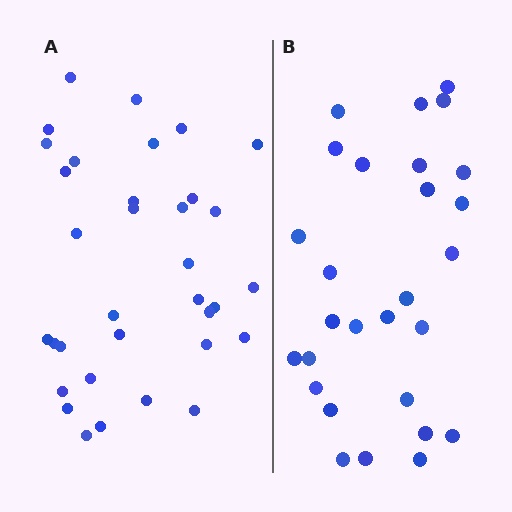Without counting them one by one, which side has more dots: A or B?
Region A (the left region) has more dots.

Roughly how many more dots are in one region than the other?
Region A has about 6 more dots than region B.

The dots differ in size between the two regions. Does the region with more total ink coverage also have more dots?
No. Region B has more total ink coverage because its dots are larger, but region A actually contains more individual dots. Total area can be misleading — the number of items is what matters here.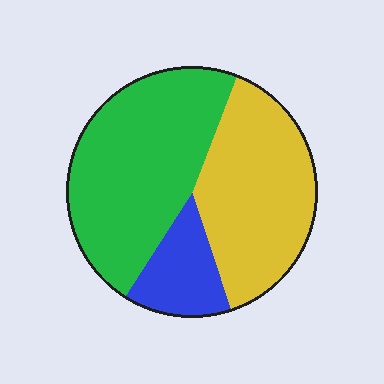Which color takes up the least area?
Blue, at roughly 15%.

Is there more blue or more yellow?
Yellow.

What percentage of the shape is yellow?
Yellow takes up about two fifths (2/5) of the shape.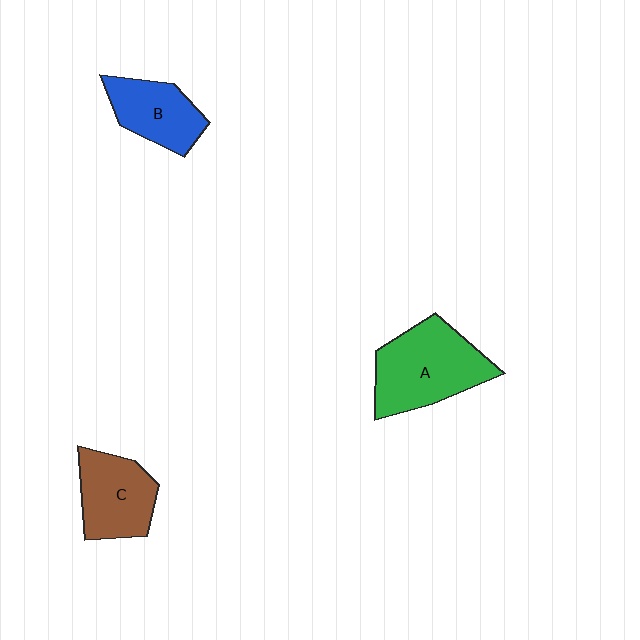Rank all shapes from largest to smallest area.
From largest to smallest: A (green), C (brown), B (blue).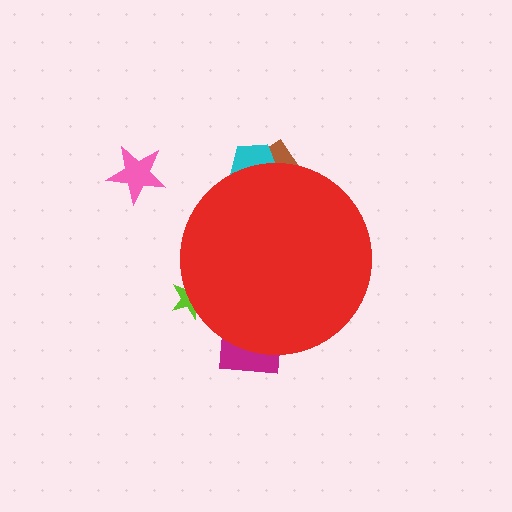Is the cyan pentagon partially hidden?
Yes, the cyan pentagon is partially hidden behind the red circle.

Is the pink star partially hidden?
No, the pink star is fully visible.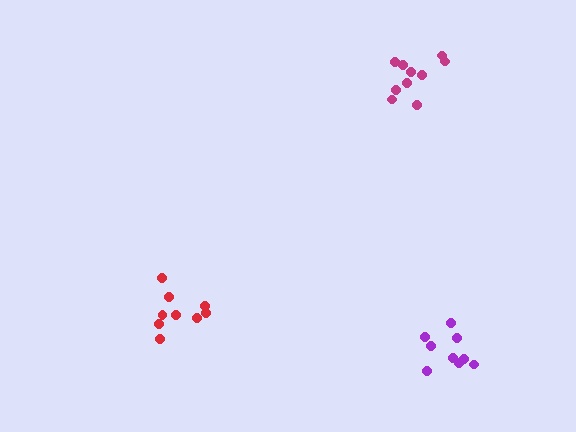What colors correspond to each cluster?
The clusters are colored: red, magenta, purple.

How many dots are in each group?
Group 1: 9 dots, Group 2: 10 dots, Group 3: 9 dots (28 total).